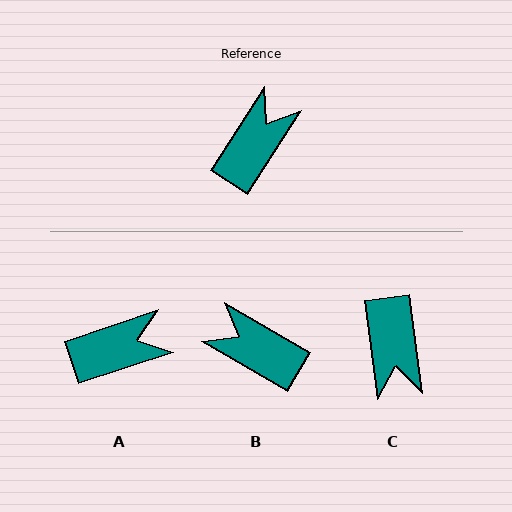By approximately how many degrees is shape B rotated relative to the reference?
Approximately 93 degrees counter-clockwise.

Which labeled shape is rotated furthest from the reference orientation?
C, about 140 degrees away.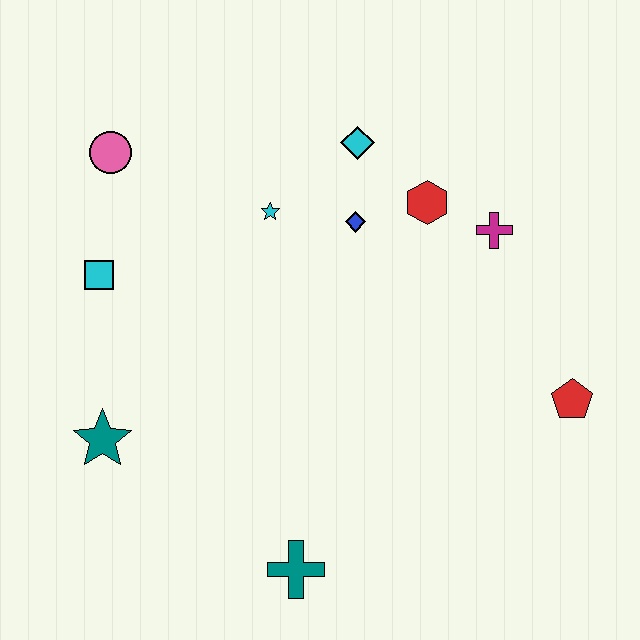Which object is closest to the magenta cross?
The red hexagon is closest to the magenta cross.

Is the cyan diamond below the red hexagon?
No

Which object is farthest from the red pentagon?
The pink circle is farthest from the red pentagon.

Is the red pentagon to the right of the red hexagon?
Yes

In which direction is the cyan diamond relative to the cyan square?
The cyan diamond is to the right of the cyan square.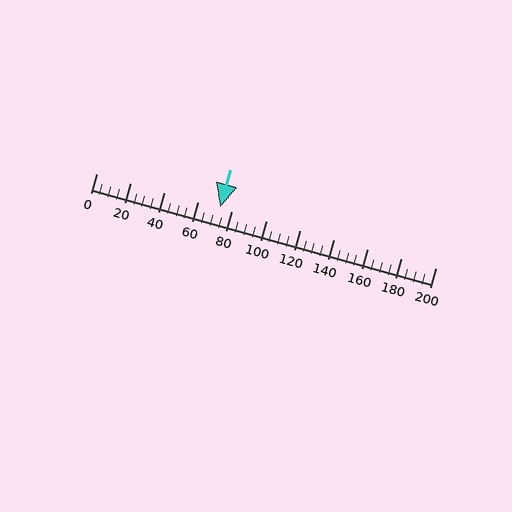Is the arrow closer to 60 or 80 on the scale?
The arrow is closer to 80.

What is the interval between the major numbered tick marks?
The major tick marks are spaced 20 units apart.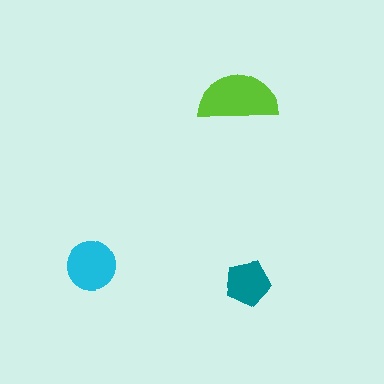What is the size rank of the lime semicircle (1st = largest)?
1st.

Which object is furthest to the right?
The teal pentagon is rightmost.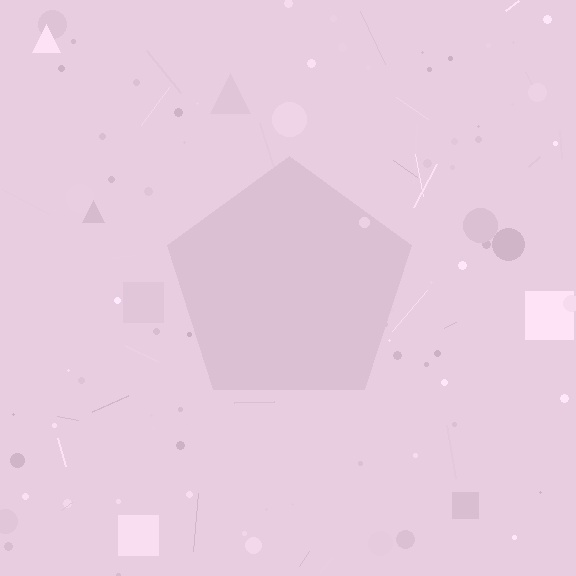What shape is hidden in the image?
A pentagon is hidden in the image.